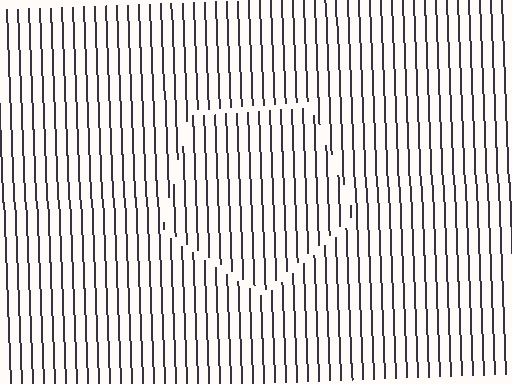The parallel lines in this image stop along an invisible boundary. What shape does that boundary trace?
An illusory pentagon. The interior of the shape contains the same grating, shifted by half a period — the contour is defined by the phase discontinuity where line-ends from the inner and outer gratings abut.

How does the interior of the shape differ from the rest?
The interior of the shape contains the same grating, shifted by half a period — the contour is defined by the phase discontinuity where line-ends from the inner and outer gratings abut.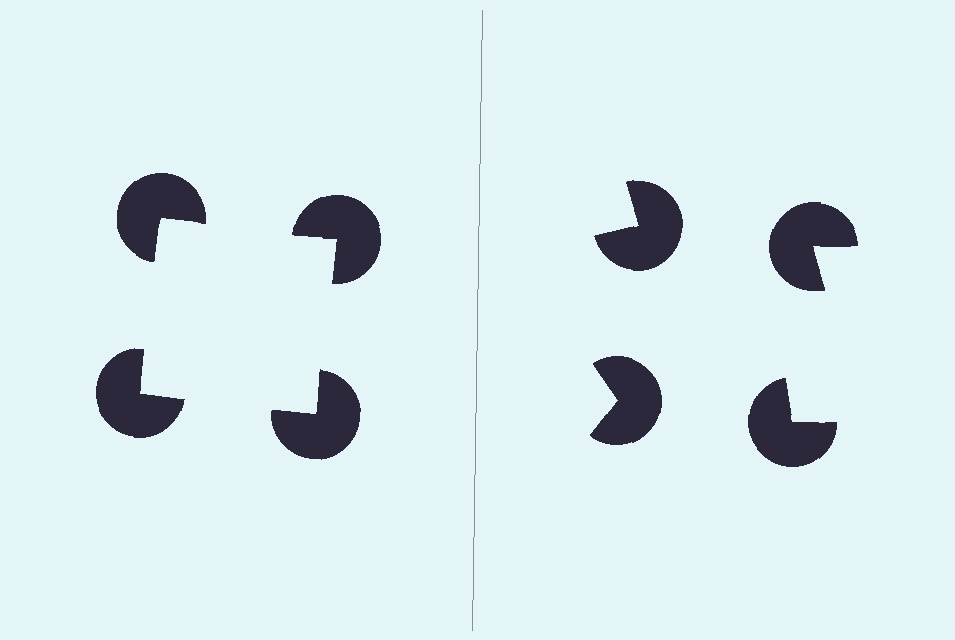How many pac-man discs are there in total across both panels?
8 — 4 on each side.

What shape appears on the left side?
An illusory square.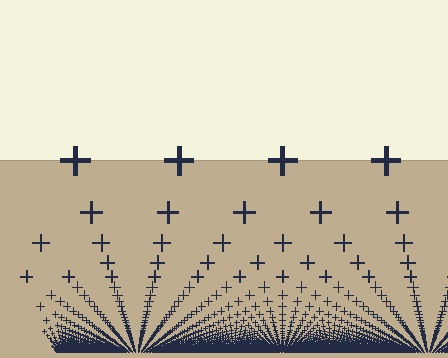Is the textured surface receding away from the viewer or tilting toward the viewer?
The surface appears to tilt toward the viewer. Texture elements get larger and sparser toward the top.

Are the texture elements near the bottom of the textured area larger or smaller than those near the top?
Smaller. The gradient is inverted — elements near the bottom are smaller and denser.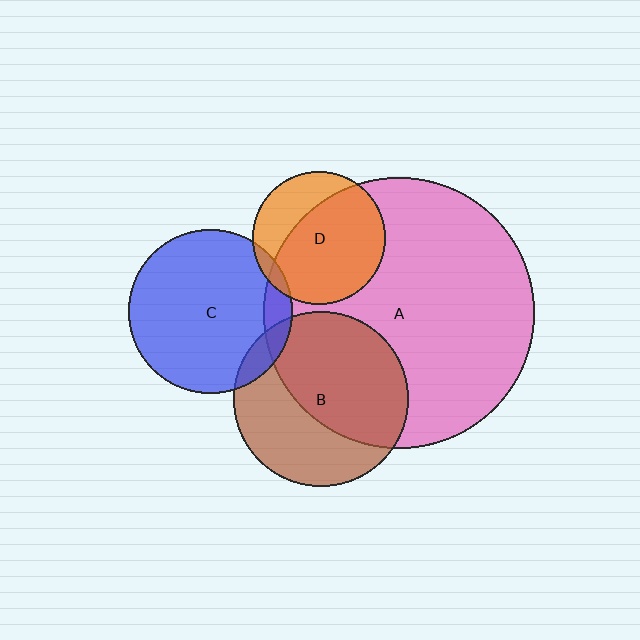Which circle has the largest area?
Circle A (pink).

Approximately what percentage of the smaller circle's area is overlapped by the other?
Approximately 5%.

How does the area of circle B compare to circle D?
Approximately 1.7 times.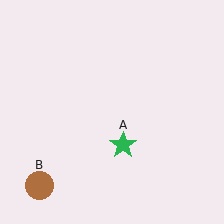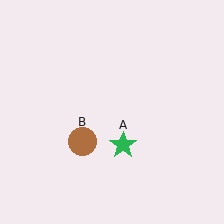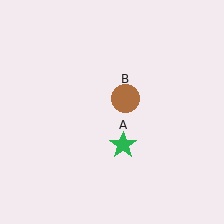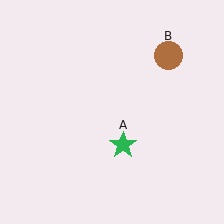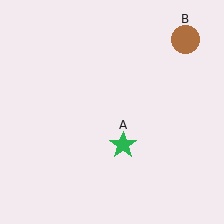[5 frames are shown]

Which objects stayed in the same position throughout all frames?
Green star (object A) remained stationary.